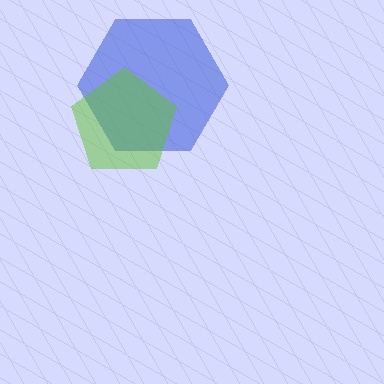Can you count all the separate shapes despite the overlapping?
Yes, there are 2 separate shapes.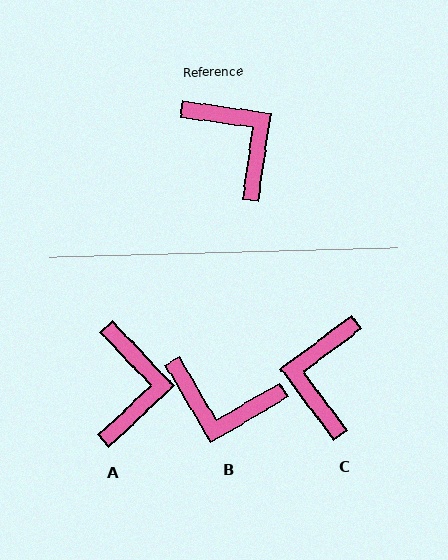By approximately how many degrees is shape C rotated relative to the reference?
Approximately 135 degrees counter-clockwise.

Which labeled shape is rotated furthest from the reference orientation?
B, about 142 degrees away.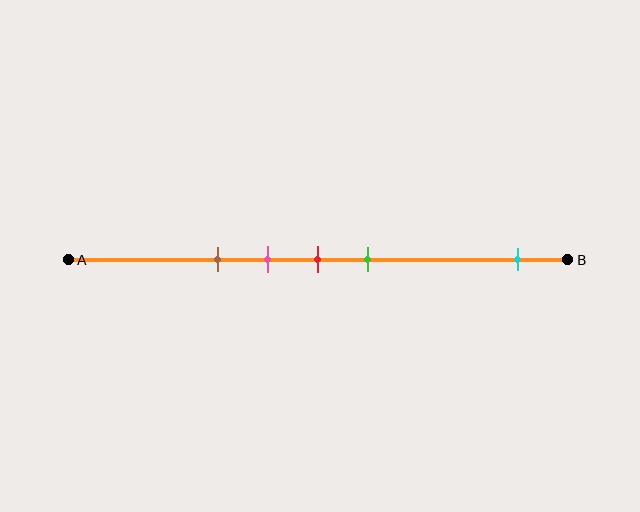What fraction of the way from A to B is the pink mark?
The pink mark is approximately 40% (0.4) of the way from A to B.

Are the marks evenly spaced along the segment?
No, the marks are not evenly spaced.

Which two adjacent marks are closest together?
The pink and red marks are the closest adjacent pair.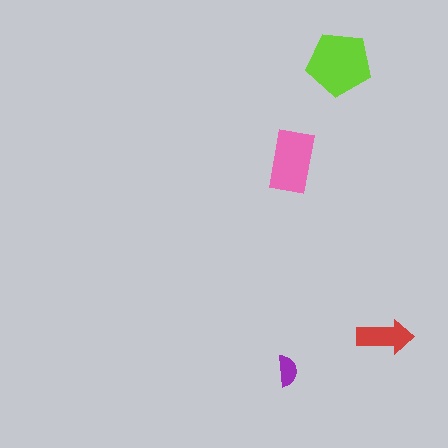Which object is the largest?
The lime pentagon.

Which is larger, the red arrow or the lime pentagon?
The lime pentagon.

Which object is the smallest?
The purple semicircle.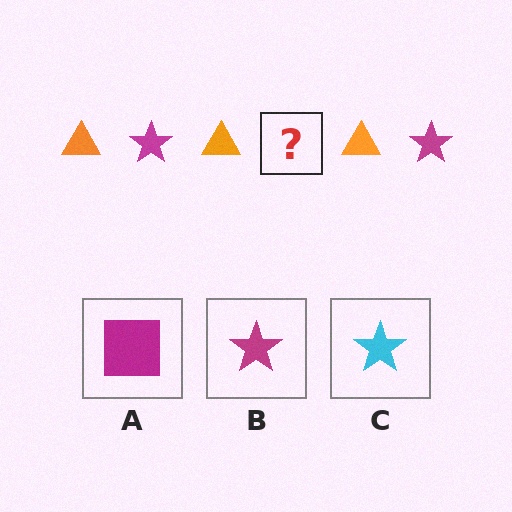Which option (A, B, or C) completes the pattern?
B.